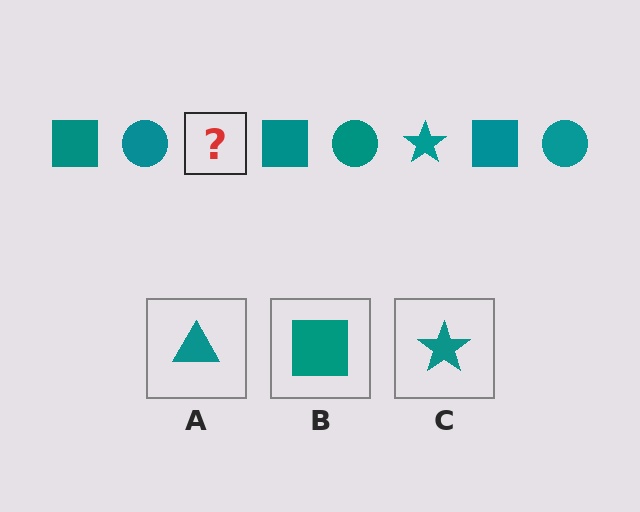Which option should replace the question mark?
Option C.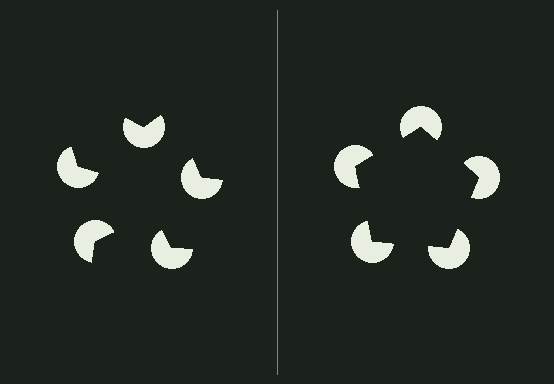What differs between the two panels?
The pac-man discs are positioned identically on both sides; only the wedge orientations differ. On the right they align to a pentagon; on the left they are misaligned.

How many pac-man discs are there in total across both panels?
10 — 5 on each side.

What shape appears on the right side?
An illusory pentagon.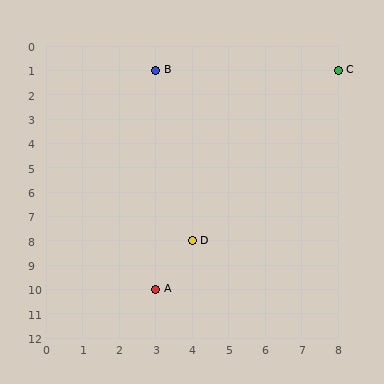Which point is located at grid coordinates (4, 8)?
Point D is at (4, 8).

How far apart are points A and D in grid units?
Points A and D are 1 column and 2 rows apart (about 2.2 grid units diagonally).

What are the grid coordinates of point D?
Point D is at grid coordinates (4, 8).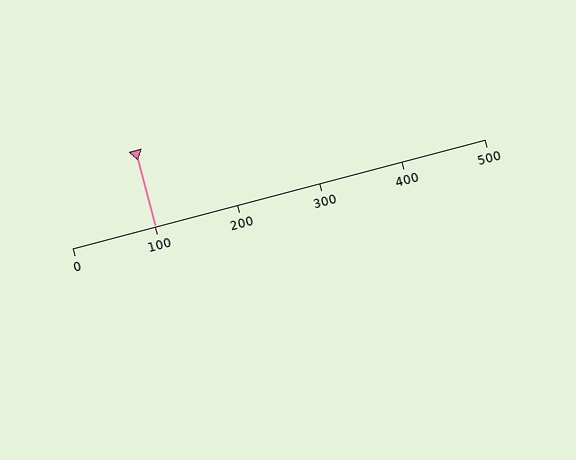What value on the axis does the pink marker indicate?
The marker indicates approximately 100.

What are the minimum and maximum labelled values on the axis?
The axis runs from 0 to 500.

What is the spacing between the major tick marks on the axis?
The major ticks are spaced 100 apart.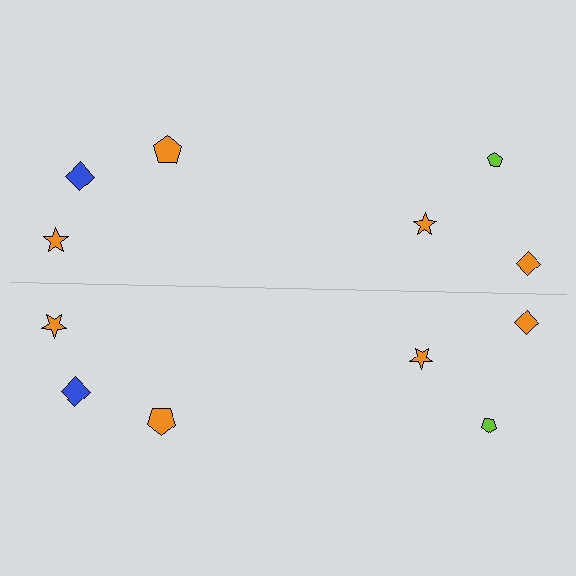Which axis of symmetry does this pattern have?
The pattern has a horizontal axis of symmetry running through the center of the image.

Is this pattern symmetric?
Yes, this pattern has bilateral (reflection) symmetry.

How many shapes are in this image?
There are 12 shapes in this image.